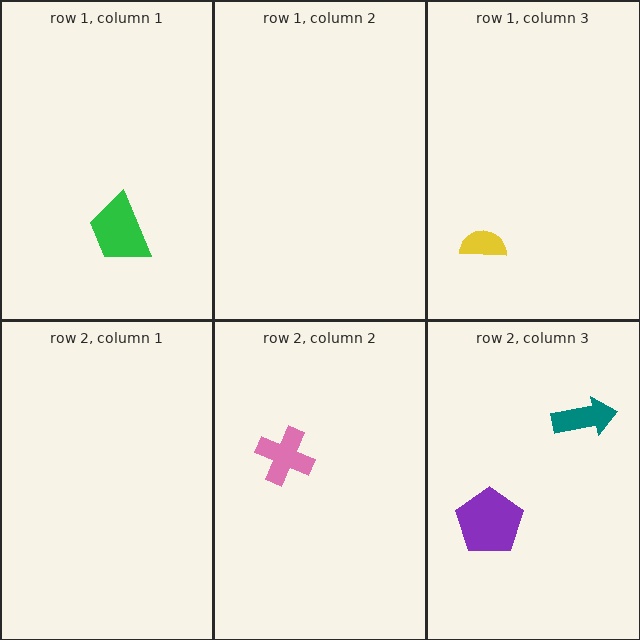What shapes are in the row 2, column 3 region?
The teal arrow, the purple pentagon.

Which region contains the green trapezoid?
The row 1, column 1 region.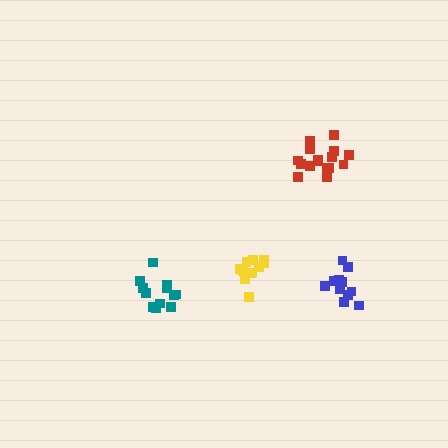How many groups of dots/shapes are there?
There are 4 groups.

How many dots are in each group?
Group 1: 11 dots, Group 2: 12 dots, Group 3: 12 dots, Group 4: 16 dots (51 total).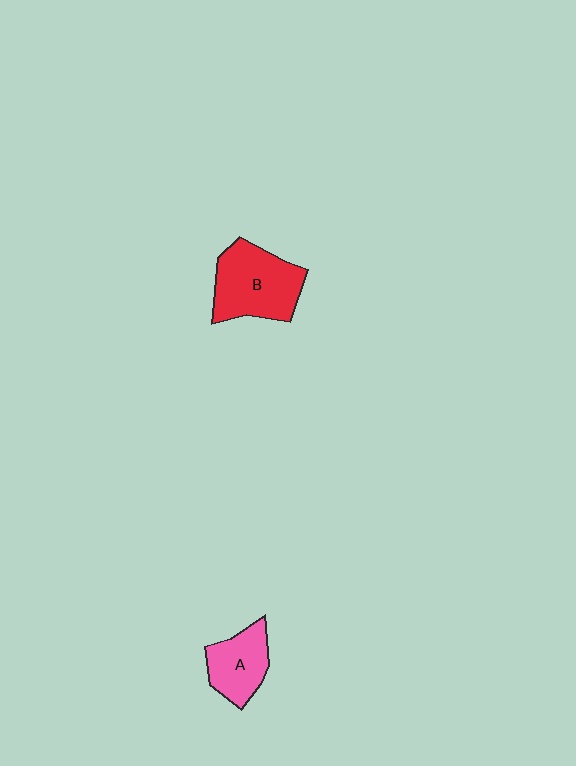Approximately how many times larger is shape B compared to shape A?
Approximately 1.5 times.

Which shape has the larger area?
Shape B (red).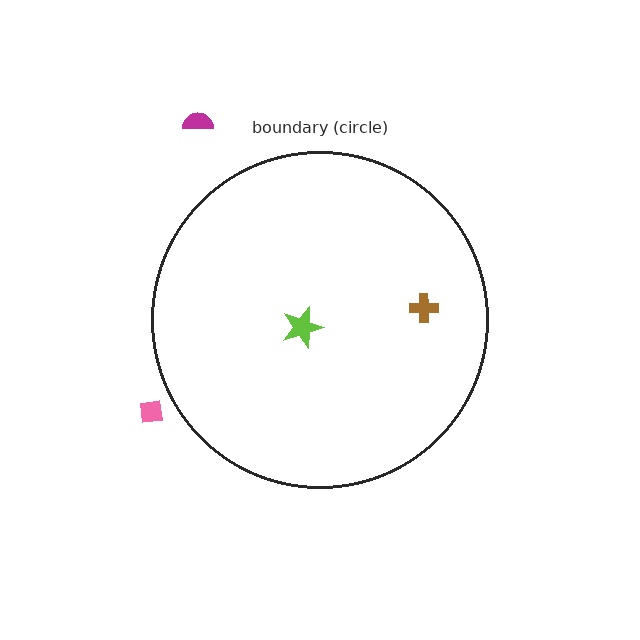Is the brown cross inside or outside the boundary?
Inside.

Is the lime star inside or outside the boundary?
Inside.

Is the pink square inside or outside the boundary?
Outside.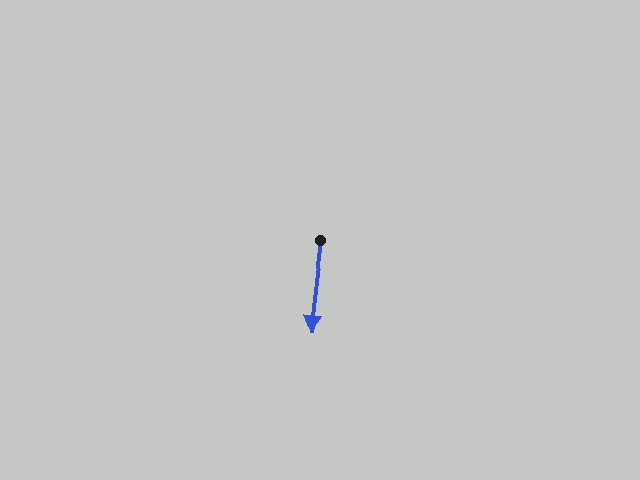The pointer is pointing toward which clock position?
Roughly 6 o'clock.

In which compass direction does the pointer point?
South.